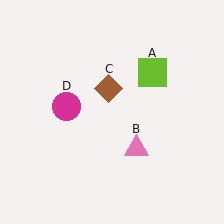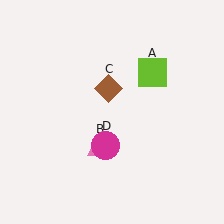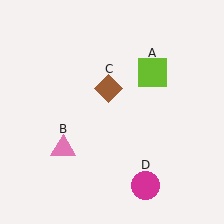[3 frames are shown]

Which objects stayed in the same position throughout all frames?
Lime square (object A) and brown diamond (object C) remained stationary.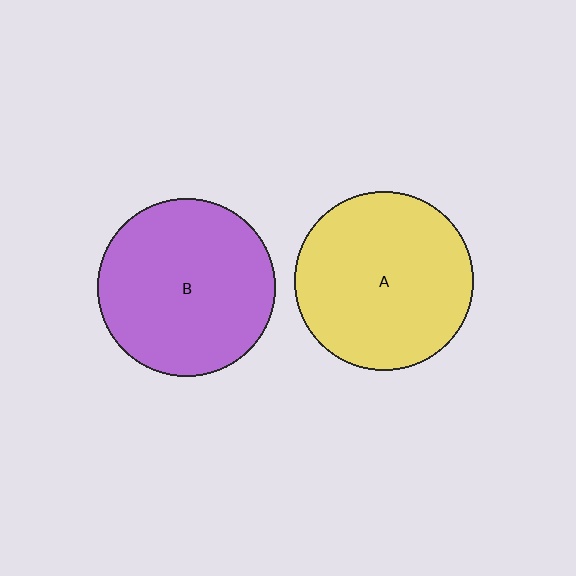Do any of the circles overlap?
No, none of the circles overlap.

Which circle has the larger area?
Circle A (yellow).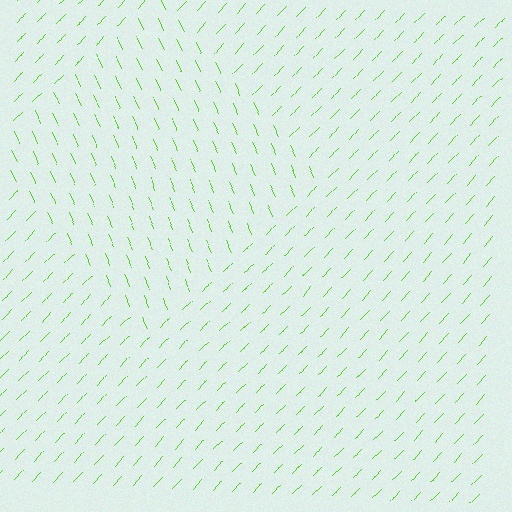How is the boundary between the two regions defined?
The boundary is defined purely by a change in line orientation (approximately 68 degrees difference). All lines are the same color and thickness.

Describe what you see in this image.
The image is filled with small lime line segments. A diamond region in the image has lines oriented differently from the surrounding lines, creating a visible texture boundary.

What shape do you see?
I see a diamond.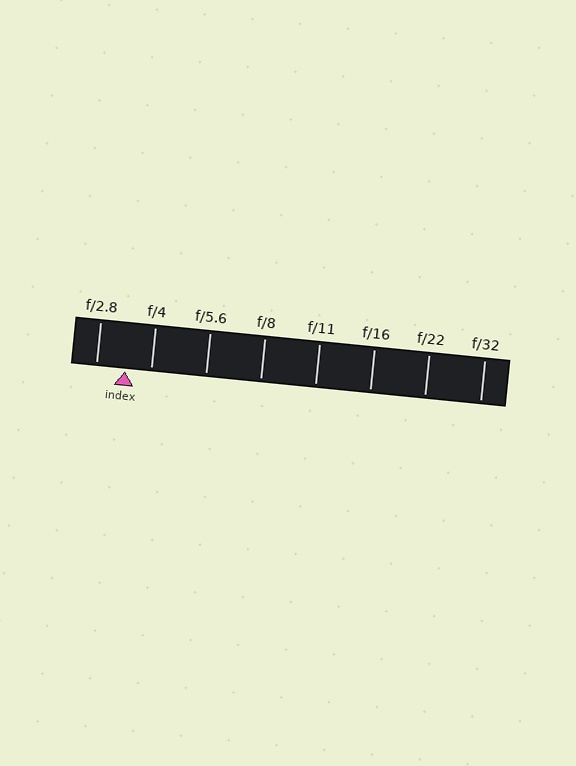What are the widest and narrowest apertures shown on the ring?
The widest aperture shown is f/2.8 and the narrowest is f/32.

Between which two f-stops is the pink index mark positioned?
The index mark is between f/2.8 and f/4.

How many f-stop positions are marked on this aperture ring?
There are 8 f-stop positions marked.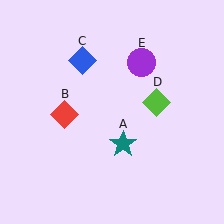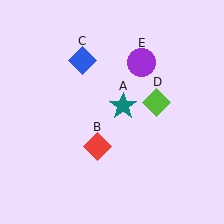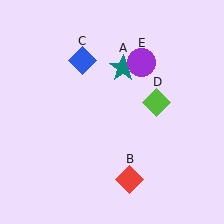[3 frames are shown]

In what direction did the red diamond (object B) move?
The red diamond (object B) moved down and to the right.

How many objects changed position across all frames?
2 objects changed position: teal star (object A), red diamond (object B).